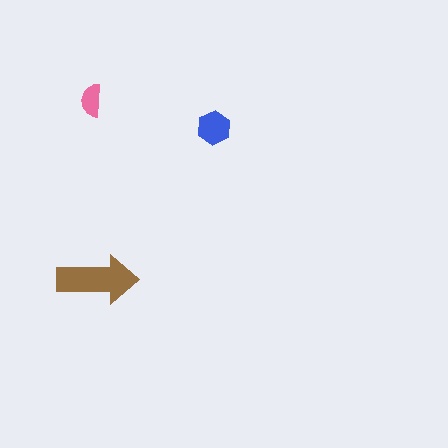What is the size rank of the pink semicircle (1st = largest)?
3rd.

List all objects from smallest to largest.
The pink semicircle, the blue hexagon, the brown arrow.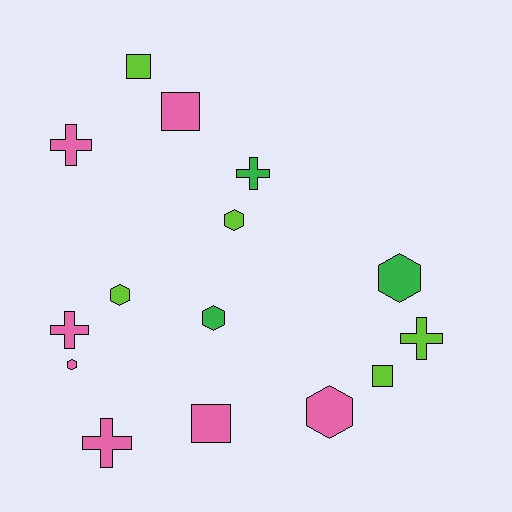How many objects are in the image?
There are 15 objects.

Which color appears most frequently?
Pink, with 7 objects.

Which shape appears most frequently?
Hexagon, with 6 objects.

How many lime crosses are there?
There is 1 lime cross.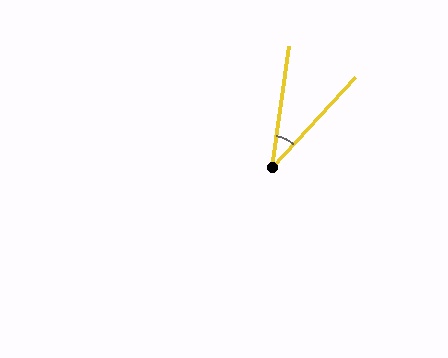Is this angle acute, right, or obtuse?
It is acute.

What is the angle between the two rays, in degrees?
Approximately 35 degrees.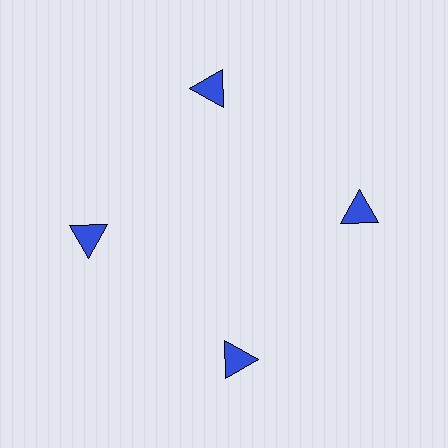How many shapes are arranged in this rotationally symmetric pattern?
There are 4 shapes, arranged in 4 groups of 1.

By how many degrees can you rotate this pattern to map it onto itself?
The pattern maps onto itself every 90 degrees of rotation.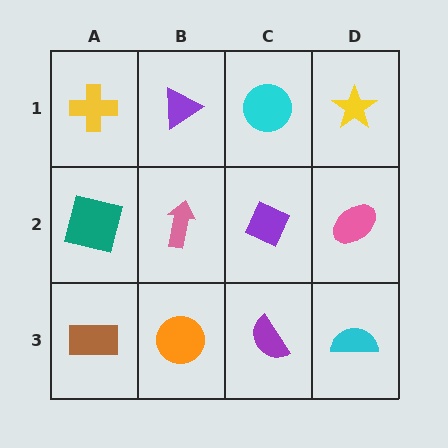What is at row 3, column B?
An orange circle.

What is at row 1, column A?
A yellow cross.